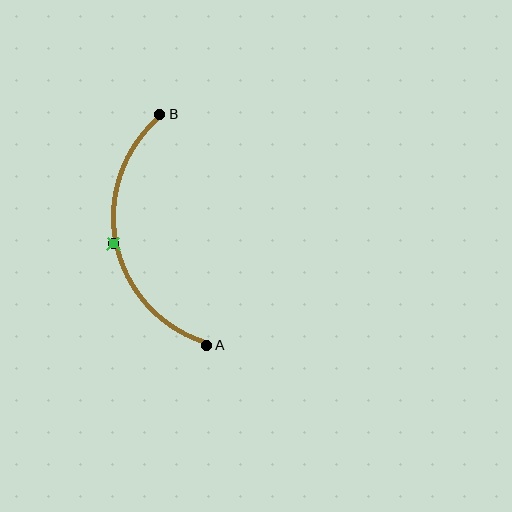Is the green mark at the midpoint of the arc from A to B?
Yes. The green mark lies on the arc at equal arc-length from both A and B — it is the arc midpoint.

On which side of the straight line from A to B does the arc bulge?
The arc bulges to the left of the straight line connecting A and B.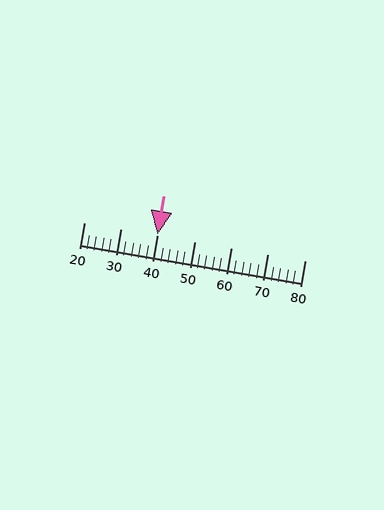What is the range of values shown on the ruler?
The ruler shows values from 20 to 80.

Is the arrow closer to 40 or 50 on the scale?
The arrow is closer to 40.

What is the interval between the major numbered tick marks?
The major tick marks are spaced 10 units apart.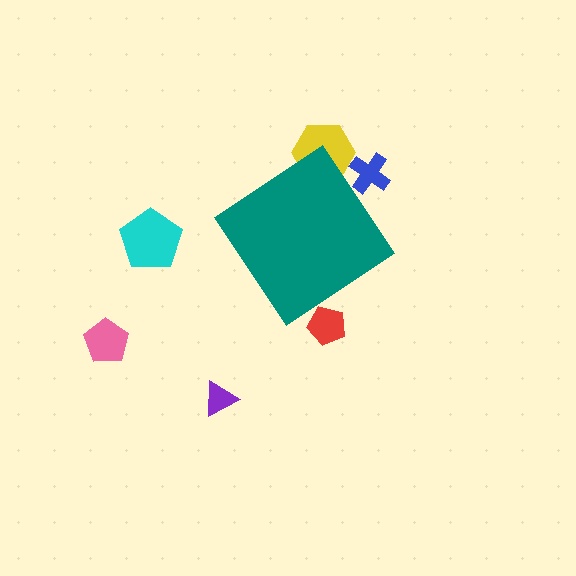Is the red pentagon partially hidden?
Yes, the red pentagon is partially hidden behind the teal diamond.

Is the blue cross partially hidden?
Yes, the blue cross is partially hidden behind the teal diamond.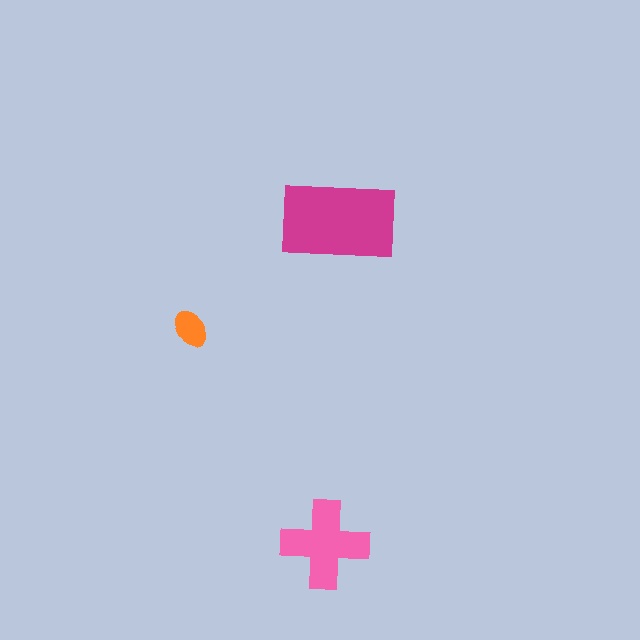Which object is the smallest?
The orange ellipse.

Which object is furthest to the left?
The orange ellipse is leftmost.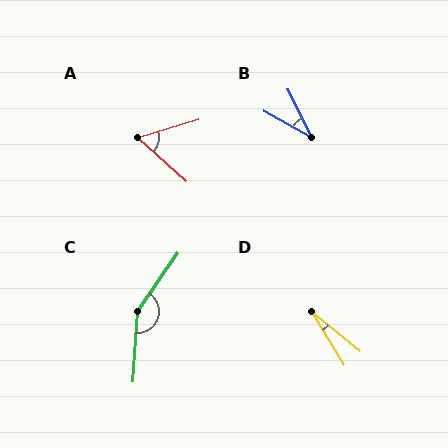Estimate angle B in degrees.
Approximately 35 degrees.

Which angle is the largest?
C, at approximately 149 degrees.